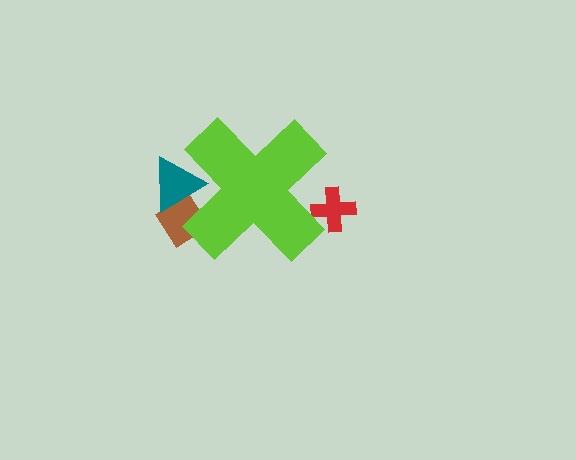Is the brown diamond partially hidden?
Yes, the brown diamond is partially hidden behind the lime cross.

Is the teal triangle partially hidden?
Yes, the teal triangle is partially hidden behind the lime cross.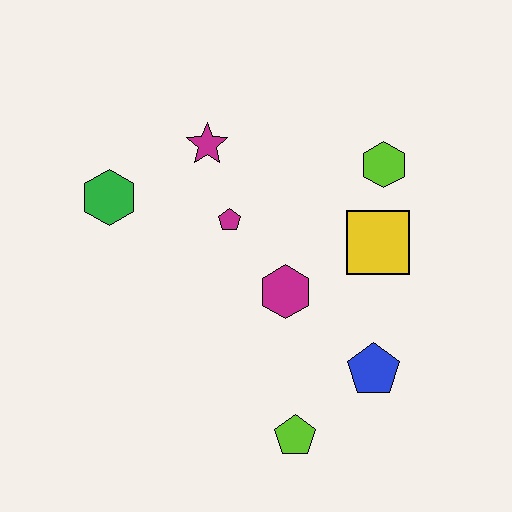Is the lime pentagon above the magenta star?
No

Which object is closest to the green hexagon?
The magenta star is closest to the green hexagon.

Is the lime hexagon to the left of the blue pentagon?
No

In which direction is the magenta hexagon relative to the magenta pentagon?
The magenta hexagon is below the magenta pentagon.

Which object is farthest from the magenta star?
The lime pentagon is farthest from the magenta star.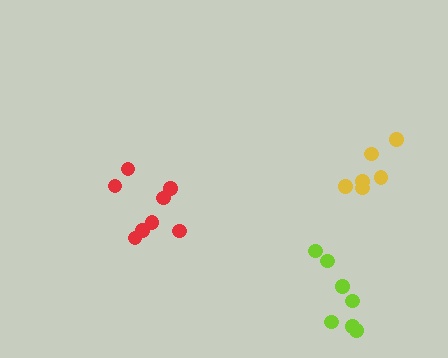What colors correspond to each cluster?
The clusters are colored: red, yellow, lime.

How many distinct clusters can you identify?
There are 3 distinct clusters.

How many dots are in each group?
Group 1: 8 dots, Group 2: 6 dots, Group 3: 7 dots (21 total).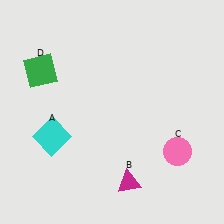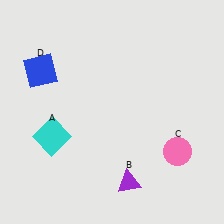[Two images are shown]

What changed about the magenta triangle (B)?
In Image 1, B is magenta. In Image 2, it changed to purple.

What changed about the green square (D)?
In Image 1, D is green. In Image 2, it changed to blue.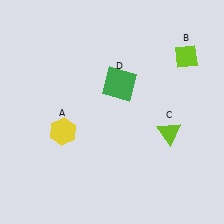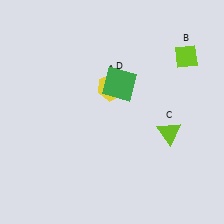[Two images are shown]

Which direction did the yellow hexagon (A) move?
The yellow hexagon (A) moved right.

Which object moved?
The yellow hexagon (A) moved right.